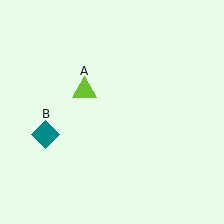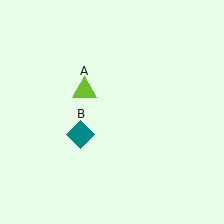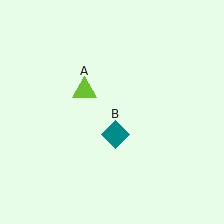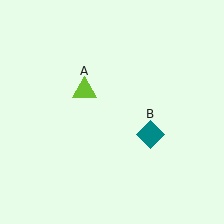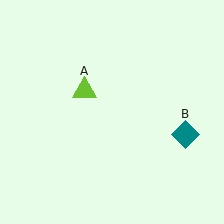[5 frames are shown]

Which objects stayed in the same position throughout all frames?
Lime triangle (object A) remained stationary.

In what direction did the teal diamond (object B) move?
The teal diamond (object B) moved right.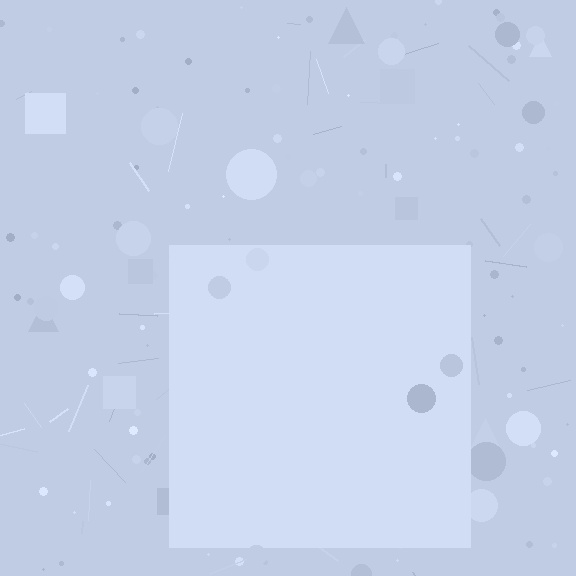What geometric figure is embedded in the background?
A square is embedded in the background.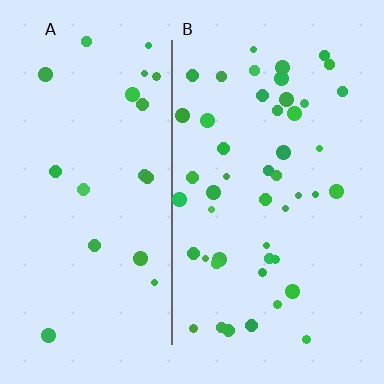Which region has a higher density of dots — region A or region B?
B (the right).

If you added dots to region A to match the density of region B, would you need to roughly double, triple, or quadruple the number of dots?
Approximately double.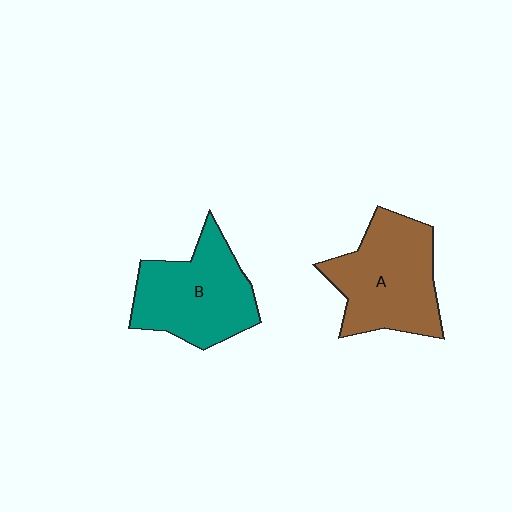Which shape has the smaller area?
Shape B (teal).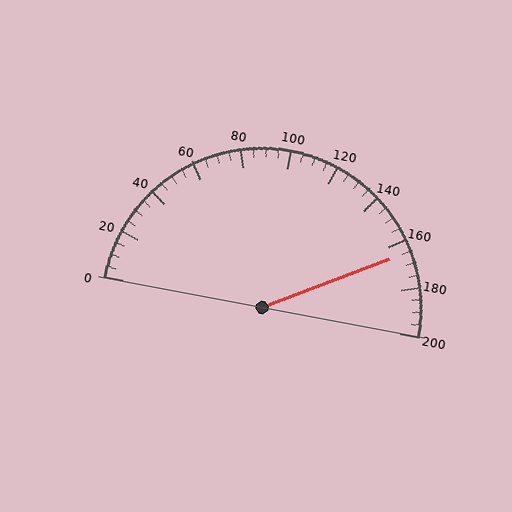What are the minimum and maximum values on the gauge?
The gauge ranges from 0 to 200.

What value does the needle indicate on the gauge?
The needle indicates approximately 165.